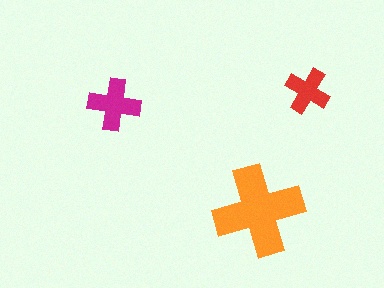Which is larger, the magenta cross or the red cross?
The magenta one.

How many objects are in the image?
There are 3 objects in the image.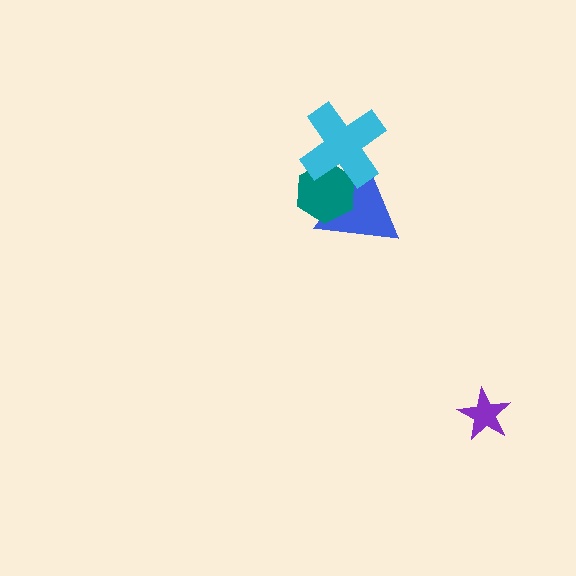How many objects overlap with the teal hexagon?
2 objects overlap with the teal hexagon.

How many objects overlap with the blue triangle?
2 objects overlap with the blue triangle.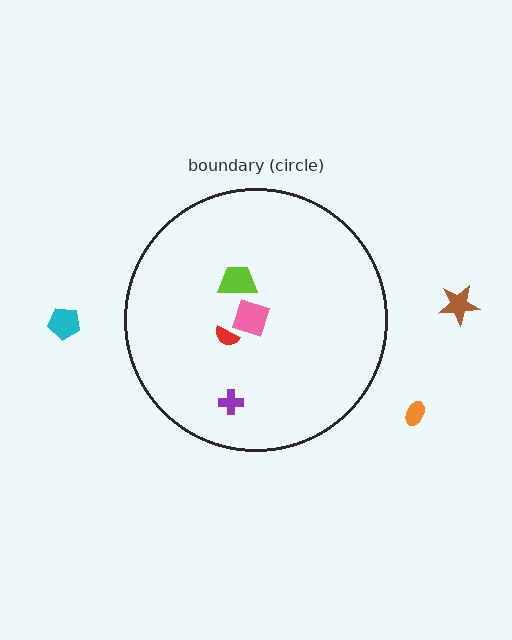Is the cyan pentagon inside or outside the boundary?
Outside.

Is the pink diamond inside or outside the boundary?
Inside.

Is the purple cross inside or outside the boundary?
Inside.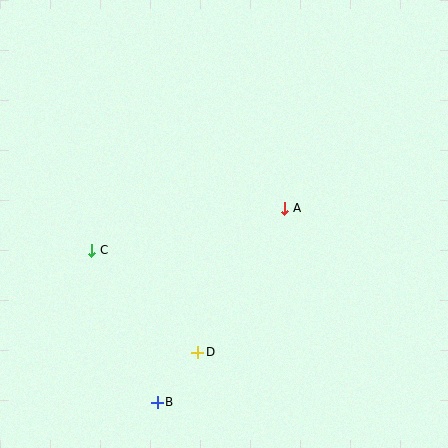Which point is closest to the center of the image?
Point A at (285, 208) is closest to the center.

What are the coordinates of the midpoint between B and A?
The midpoint between B and A is at (221, 305).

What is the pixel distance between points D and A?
The distance between D and A is 168 pixels.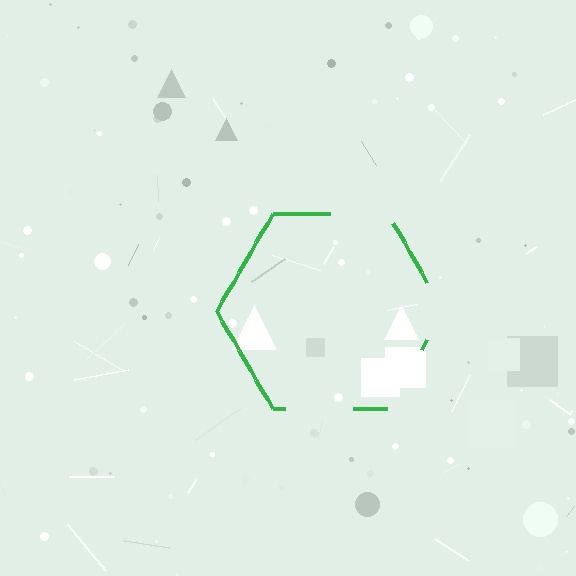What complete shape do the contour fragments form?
The contour fragments form a hexagon.